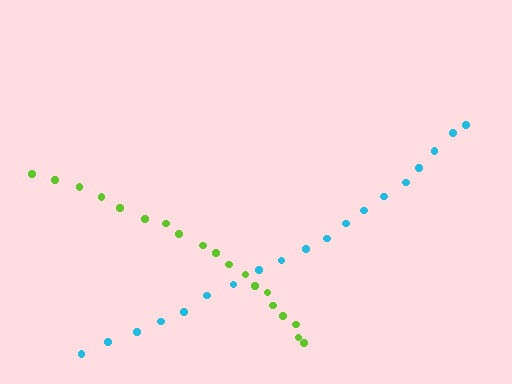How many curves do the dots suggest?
There are 2 distinct paths.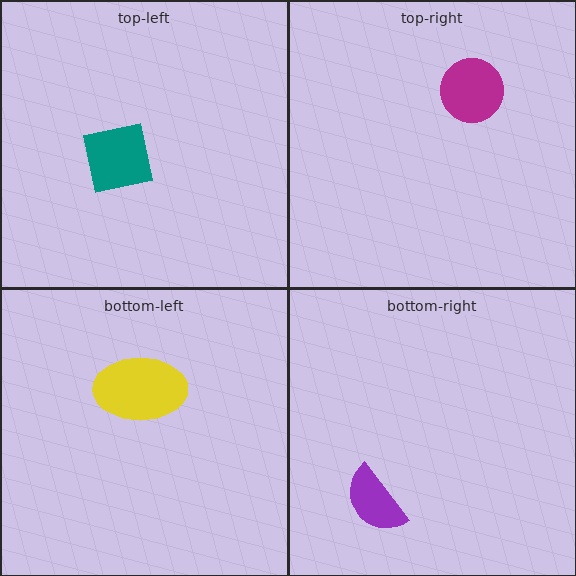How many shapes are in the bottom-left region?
1.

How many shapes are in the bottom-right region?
1.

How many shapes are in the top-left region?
1.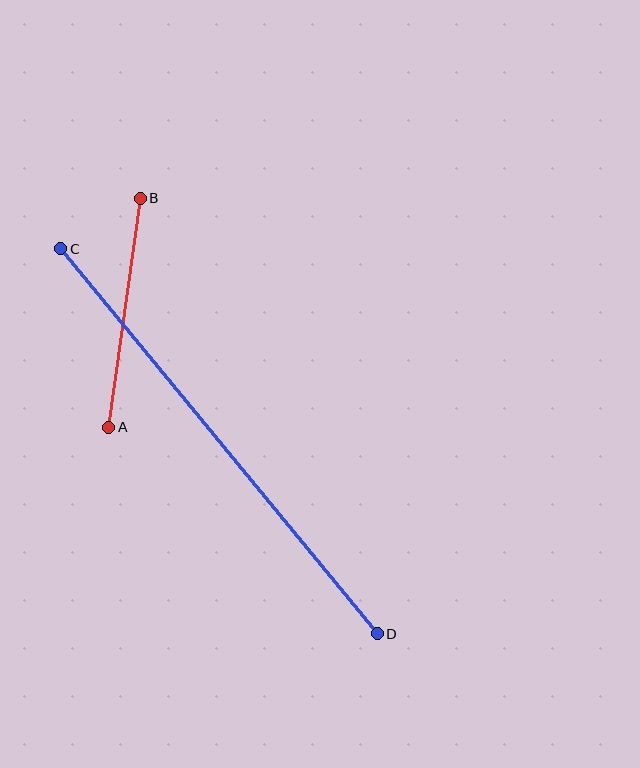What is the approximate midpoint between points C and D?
The midpoint is at approximately (219, 441) pixels.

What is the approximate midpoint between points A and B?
The midpoint is at approximately (125, 313) pixels.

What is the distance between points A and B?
The distance is approximately 231 pixels.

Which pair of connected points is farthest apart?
Points C and D are farthest apart.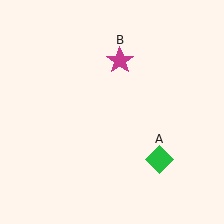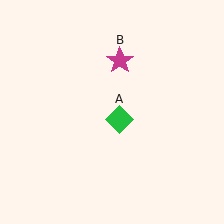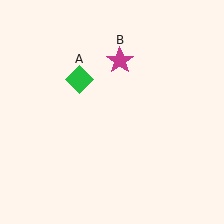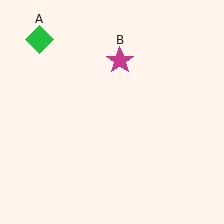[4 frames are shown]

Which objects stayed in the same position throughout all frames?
Magenta star (object B) remained stationary.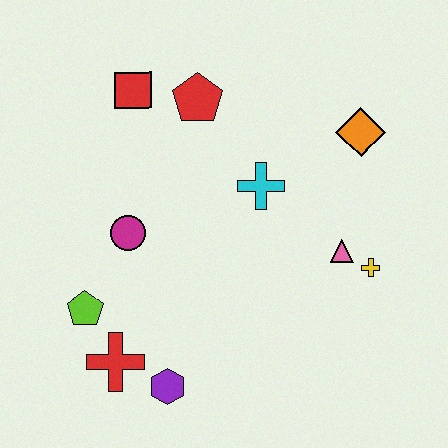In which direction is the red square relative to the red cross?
The red square is above the red cross.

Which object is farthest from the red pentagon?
The purple hexagon is farthest from the red pentagon.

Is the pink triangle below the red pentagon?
Yes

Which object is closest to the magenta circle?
The lime pentagon is closest to the magenta circle.